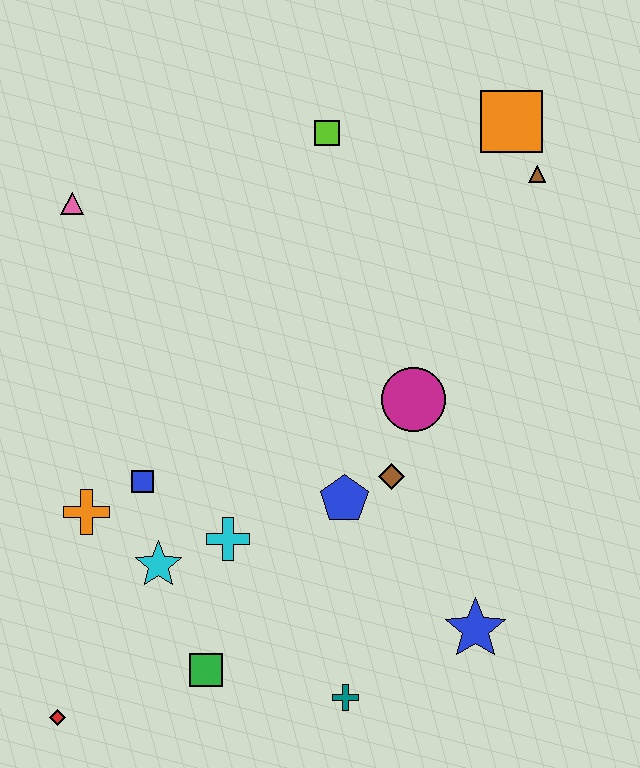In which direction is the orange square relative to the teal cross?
The orange square is above the teal cross.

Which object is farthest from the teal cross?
The orange square is farthest from the teal cross.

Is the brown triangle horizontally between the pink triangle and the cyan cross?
No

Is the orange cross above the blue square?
No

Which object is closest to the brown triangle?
The orange square is closest to the brown triangle.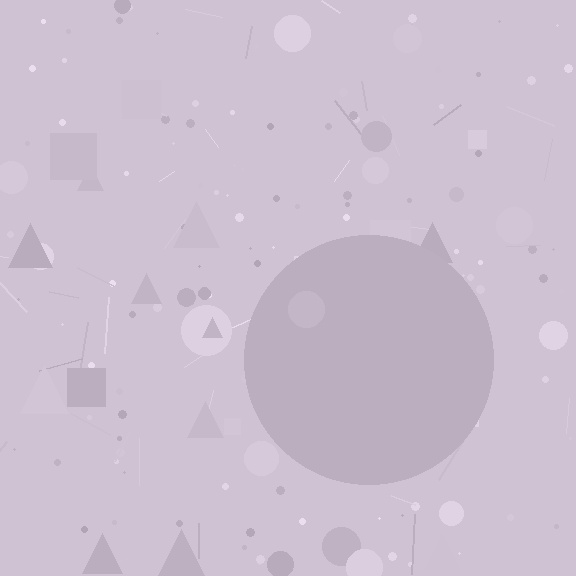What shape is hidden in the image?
A circle is hidden in the image.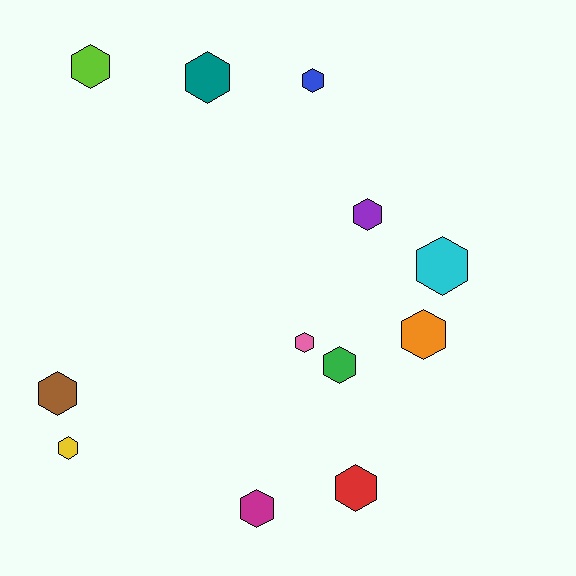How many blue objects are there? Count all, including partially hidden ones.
There is 1 blue object.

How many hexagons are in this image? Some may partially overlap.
There are 12 hexagons.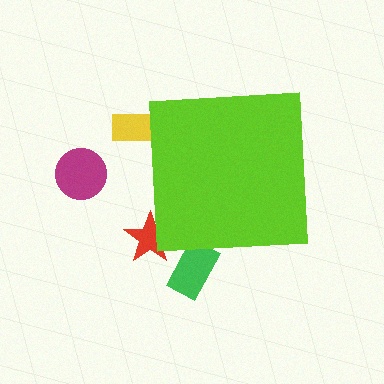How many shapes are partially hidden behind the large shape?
3 shapes are partially hidden.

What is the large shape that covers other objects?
A lime square.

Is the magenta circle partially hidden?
No, the magenta circle is fully visible.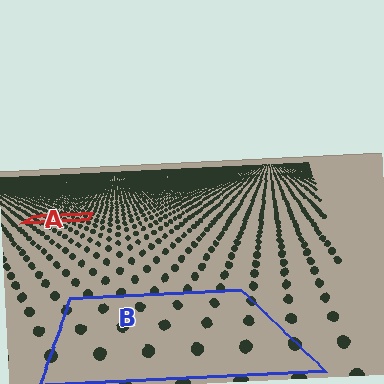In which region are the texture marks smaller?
The texture marks are smaller in region A, because it is farther away.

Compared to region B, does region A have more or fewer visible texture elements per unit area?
Region A has more texture elements per unit area — they are packed more densely because it is farther away.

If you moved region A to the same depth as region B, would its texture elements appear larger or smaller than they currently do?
They would appear larger. At a closer depth, the same texture elements are projected at a bigger on-screen size.